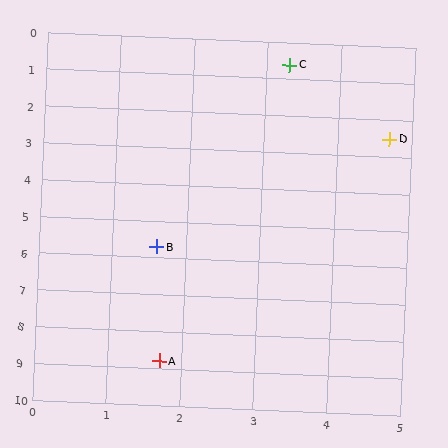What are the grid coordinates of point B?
Point B is at approximately (1.6, 5.7).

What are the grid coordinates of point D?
Point D is at approximately (4.7, 2.5).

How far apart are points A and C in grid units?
Points A and C are about 8.4 grid units apart.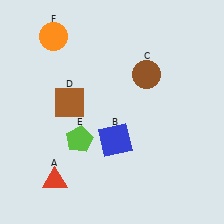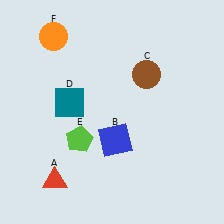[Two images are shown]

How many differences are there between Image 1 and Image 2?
There is 1 difference between the two images.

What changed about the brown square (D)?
In Image 1, D is brown. In Image 2, it changed to teal.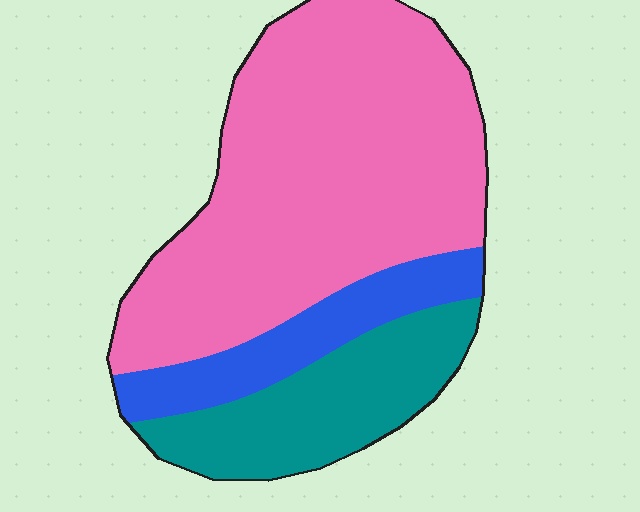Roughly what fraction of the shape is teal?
Teal covers around 20% of the shape.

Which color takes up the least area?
Blue, at roughly 15%.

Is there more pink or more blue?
Pink.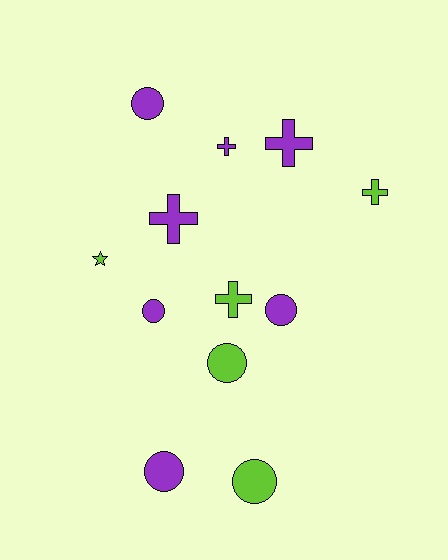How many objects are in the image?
There are 12 objects.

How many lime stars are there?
There is 1 lime star.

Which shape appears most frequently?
Circle, with 6 objects.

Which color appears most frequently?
Purple, with 7 objects.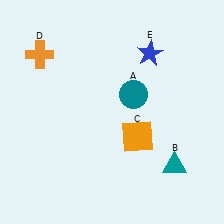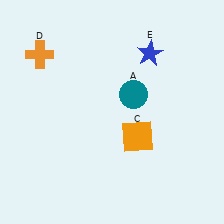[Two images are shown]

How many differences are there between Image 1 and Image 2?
There is 1 difference between the two images.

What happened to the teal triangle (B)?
The teal triangle (B) was removed in Image 2. It was in the bottom-right area of Image 1.